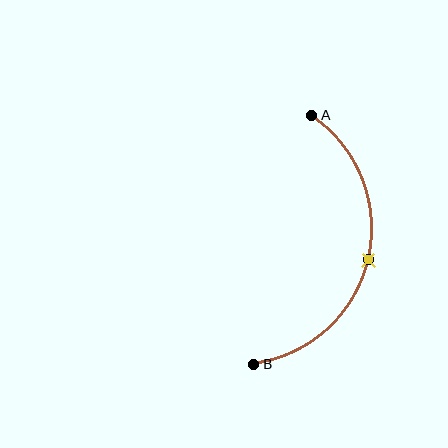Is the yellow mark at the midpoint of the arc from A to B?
Yes. The yellow mark lies on the arc at equal arc-length from both A and B — it is the arc midpoint.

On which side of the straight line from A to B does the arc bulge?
The arc bulges to the right of the straight line connecting A and B.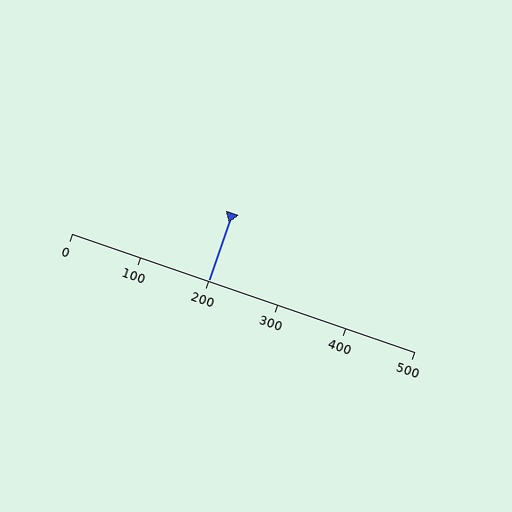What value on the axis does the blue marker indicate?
The marker indicates approximately 200.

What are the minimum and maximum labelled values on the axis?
The axis runs from 0 to 500.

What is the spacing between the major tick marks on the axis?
The major ticks are spaced 100 apart.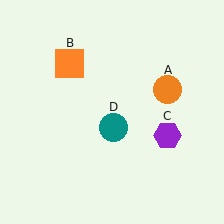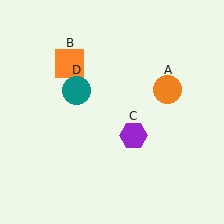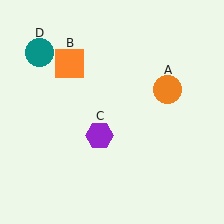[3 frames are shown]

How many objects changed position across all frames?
2 objects changed position: purple hexagon (object C), teal circle (object D).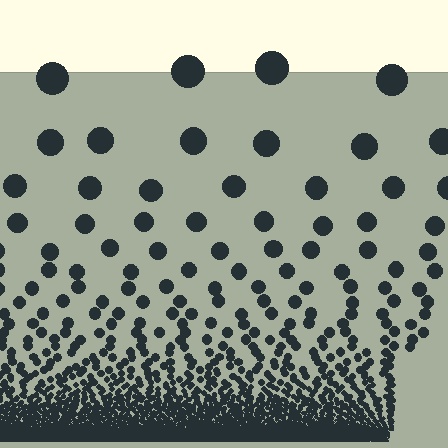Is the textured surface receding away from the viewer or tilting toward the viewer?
The surface appears to tilt toward the viewer. Texture elements get larger and sparser toward the top.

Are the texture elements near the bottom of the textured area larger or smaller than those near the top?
Smaller. The gradient is inverted — elements near the bottom are smaller and denser.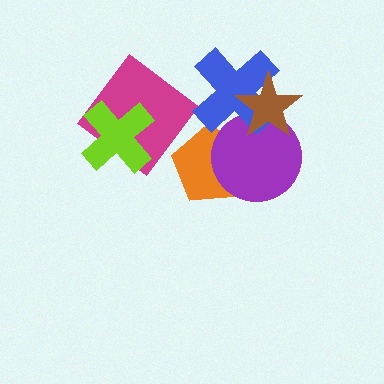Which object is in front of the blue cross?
The brown star is in front of the blue cross.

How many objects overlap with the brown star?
2 objects overlap with the brown star.